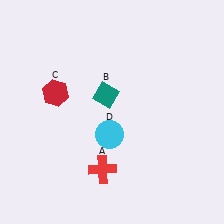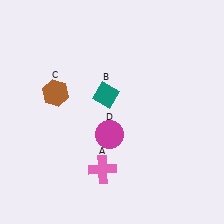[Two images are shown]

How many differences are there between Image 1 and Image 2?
There are 3 differences between the two images.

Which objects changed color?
A changed from red to pink. C changed from red to brown. D changed from cyan to magenta.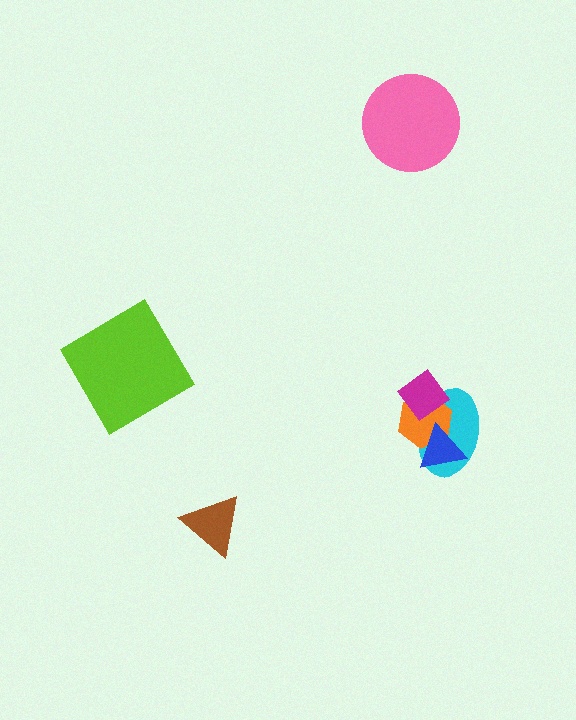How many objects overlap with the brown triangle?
0 objects overlap with the brown triangle.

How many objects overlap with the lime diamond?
0 objects overlap with the lime diamond.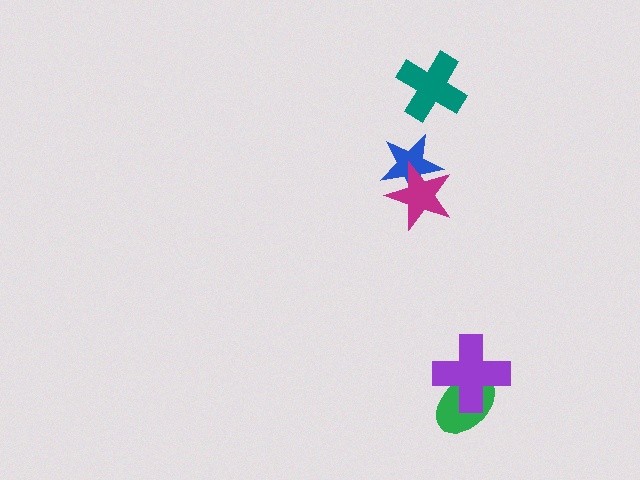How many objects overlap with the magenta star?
1 object overlaps with the magenta star.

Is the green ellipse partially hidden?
Yes, it is partially covered by another shape.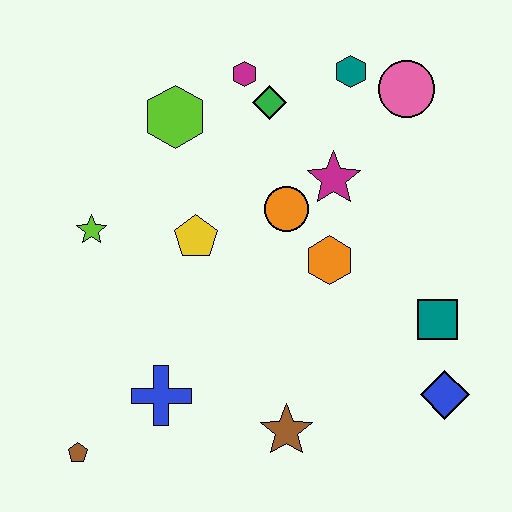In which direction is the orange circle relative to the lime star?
The orange circle is to the right of the lime star.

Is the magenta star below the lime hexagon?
Yes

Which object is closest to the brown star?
The blue cross is closest to the brown star.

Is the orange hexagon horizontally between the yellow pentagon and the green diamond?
No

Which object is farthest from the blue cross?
The pink circle is farthest from the blue cross.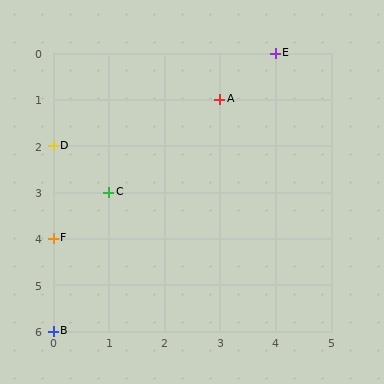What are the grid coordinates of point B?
Point B is at grid coordinates (0, 6).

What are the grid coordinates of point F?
Point F is at grid coordinates (0, 4).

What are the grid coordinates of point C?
Point C is at grid coordinates (1, 3).